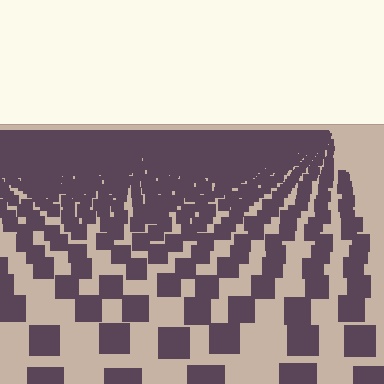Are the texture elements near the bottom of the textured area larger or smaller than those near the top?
Larger. Near the bottom, elements are closer to the viewer and appear at a bigger on-screen size.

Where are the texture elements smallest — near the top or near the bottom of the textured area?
Near the top.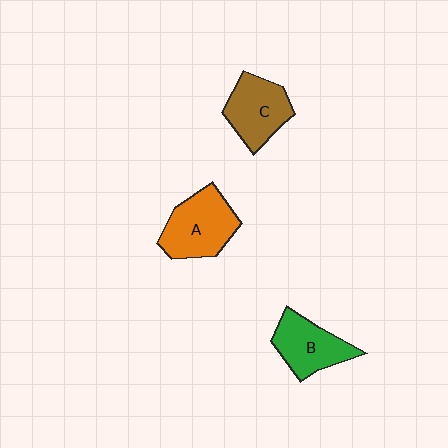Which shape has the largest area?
Shape A (orange).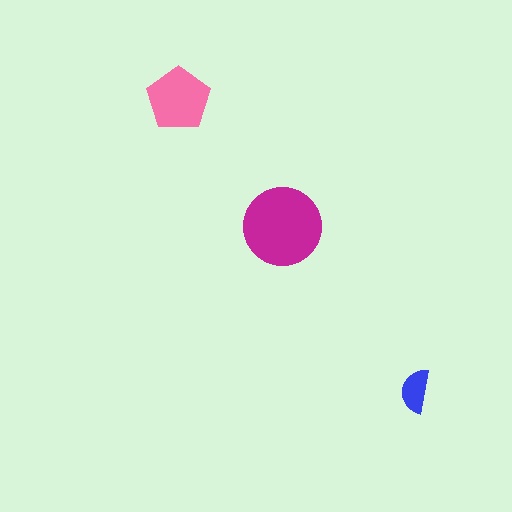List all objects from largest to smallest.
The magenta circle, the pink pentagon, the blue semicircle.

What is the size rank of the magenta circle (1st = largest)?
1st.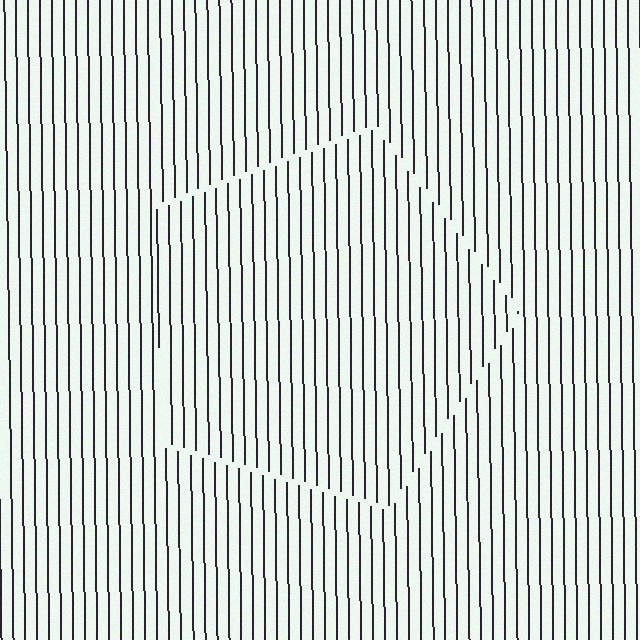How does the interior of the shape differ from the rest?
The interior of the shape contains the same grating, shifted by half a period — the contour is defined by the phase discontinuity where line-ends from the inner and outer gratings abut.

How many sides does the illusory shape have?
5 sides — the line-ends trace a pentagon.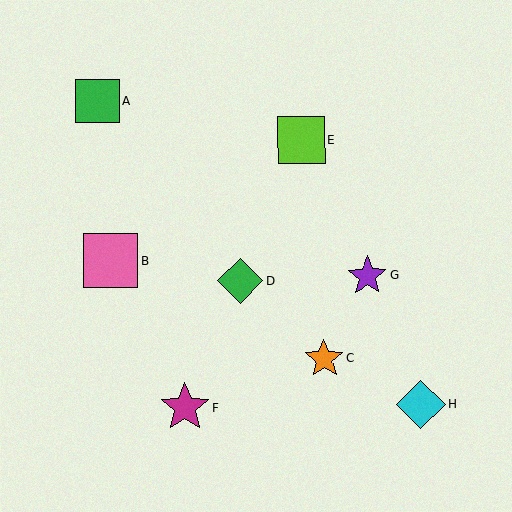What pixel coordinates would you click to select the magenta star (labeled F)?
Click at (184, 408) to select the magenta star F.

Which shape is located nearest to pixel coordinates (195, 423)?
The magenta star (labeled F) at (184, 408) is nearest to that location.